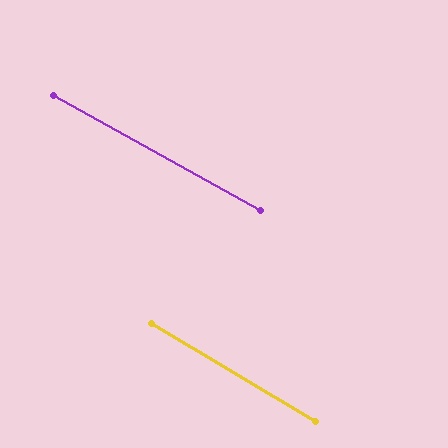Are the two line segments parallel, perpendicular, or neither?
Parallel — their directions differ by only 2.0°.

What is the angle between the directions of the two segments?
Approximately 2 degrees.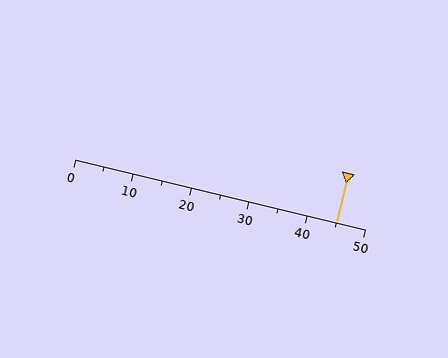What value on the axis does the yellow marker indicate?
The marker indicates approximately 45.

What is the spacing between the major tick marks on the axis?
The major ticks are spaced 10 apart.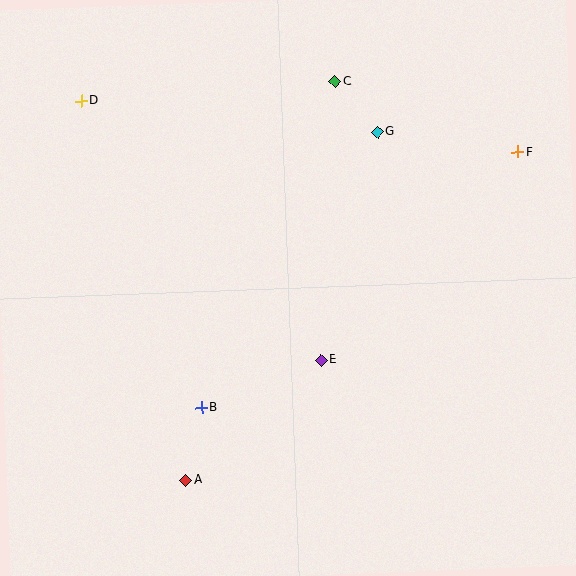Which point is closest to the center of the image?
Point E at (321, 360) is closest to the center.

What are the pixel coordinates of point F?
Point F is at (518, 152).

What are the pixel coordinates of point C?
Point C is at (335, 81).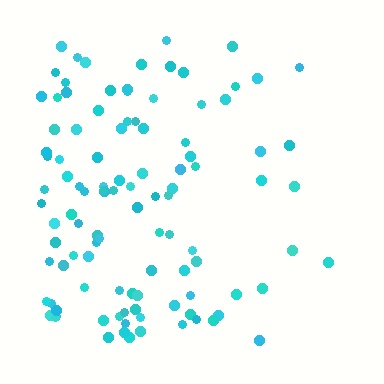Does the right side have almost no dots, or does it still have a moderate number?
Still a moderate number, just noticeably fewer than the left.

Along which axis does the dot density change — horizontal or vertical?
Horizontal.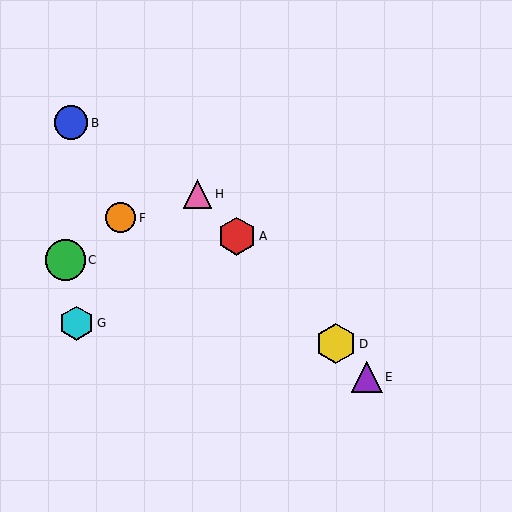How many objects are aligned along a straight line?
4 objects (A, D, E, H) are aligned along a straight line.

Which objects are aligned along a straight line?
Objects A, D, E, H are aligned along a straight line.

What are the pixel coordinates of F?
Object F is at (121, 218).